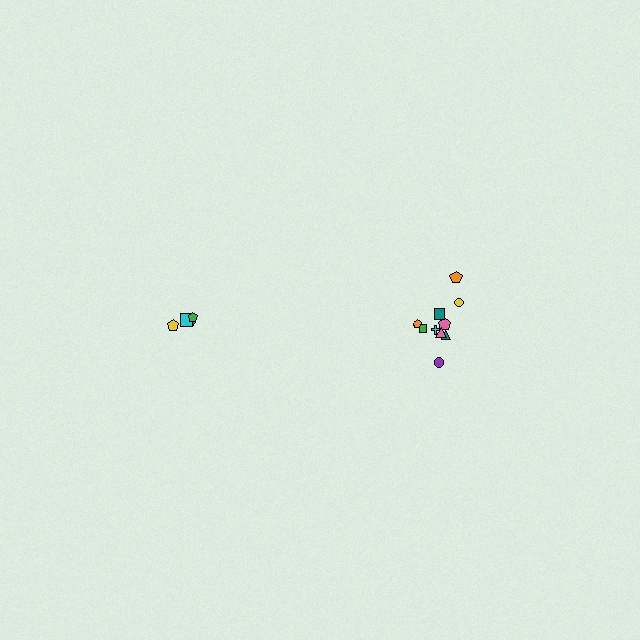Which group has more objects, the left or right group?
The right group.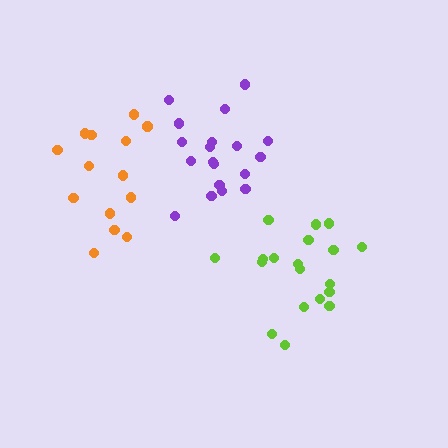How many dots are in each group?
Group 1: 19 dots, Group 2: 19 dots, Group 3: 14 dots (52 total).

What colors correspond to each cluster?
The clusters are colored: purple, lime, orange.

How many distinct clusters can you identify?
There are 3 distinct clusters.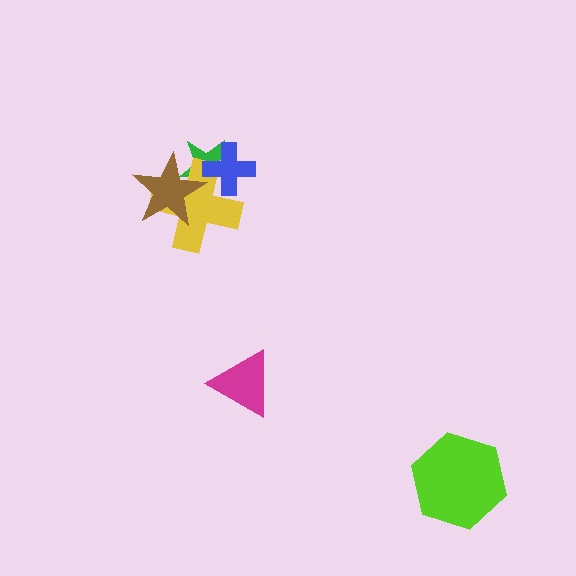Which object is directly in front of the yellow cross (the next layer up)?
The brown star is directly in front of the yellow cross.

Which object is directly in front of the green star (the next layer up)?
The yellow cross is directly in front of the green star.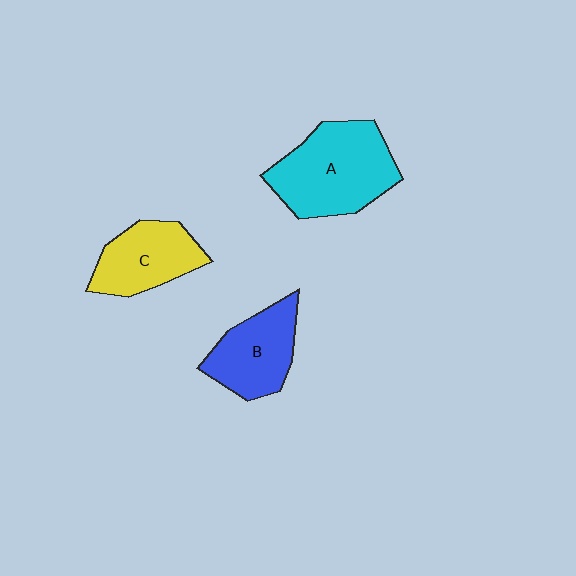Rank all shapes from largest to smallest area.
From largest to smallest: A (cyan), B (blue), C (yellow).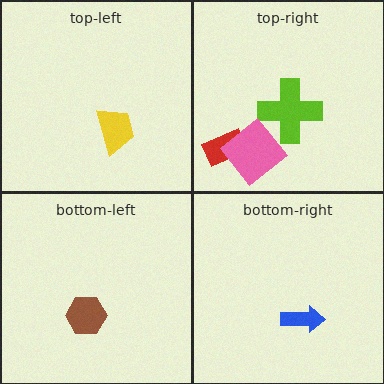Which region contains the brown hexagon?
The bottom-left region.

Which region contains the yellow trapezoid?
The top-left region.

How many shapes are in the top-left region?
1.